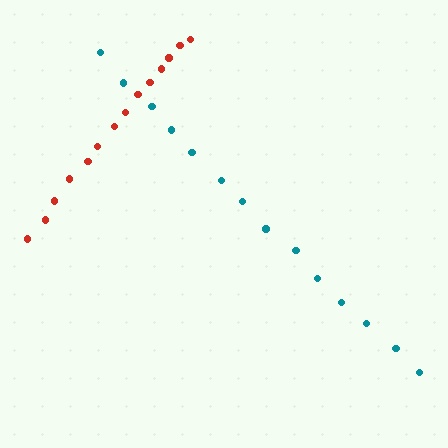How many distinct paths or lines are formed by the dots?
There are 2 distinct paths.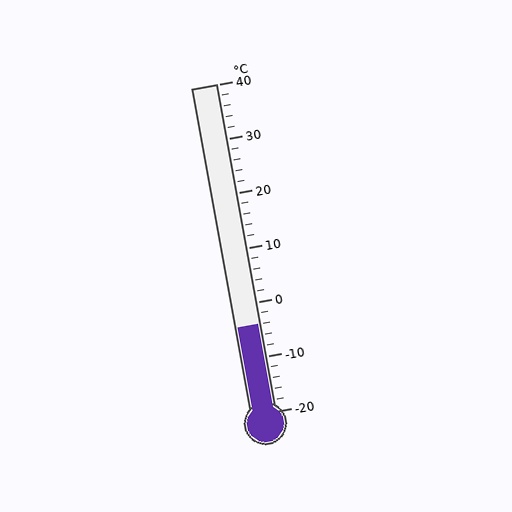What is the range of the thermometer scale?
The thermometer scale ranges from -20°C to 40°C.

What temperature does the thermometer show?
The thermometer shows approximately -4°C.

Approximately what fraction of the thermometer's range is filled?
The thermometer is filled to approximately 25% of its range.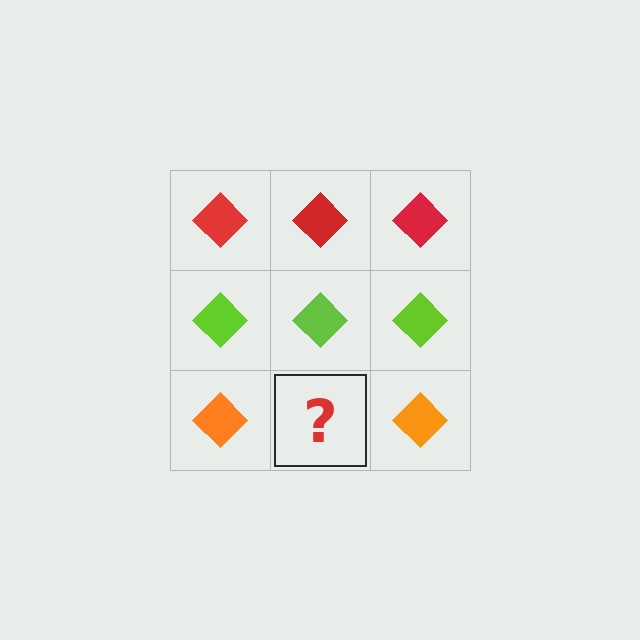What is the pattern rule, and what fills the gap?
The rule is that each row has a consistent color. The gap should be filled with an orange diamond.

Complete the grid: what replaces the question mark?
The question mark should be replaced with an orange diamond.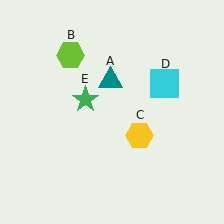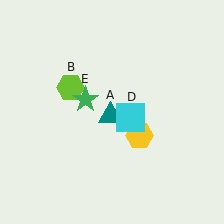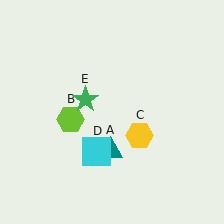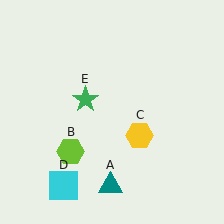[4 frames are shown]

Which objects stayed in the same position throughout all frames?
Yellow hexagon (object C) and green star (object E) remained stationary.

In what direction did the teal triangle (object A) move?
The teal triangle (object A) moved down.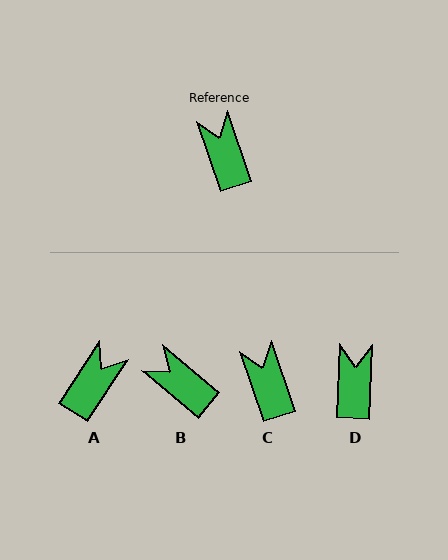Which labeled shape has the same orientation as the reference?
C.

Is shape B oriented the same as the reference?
No, it is off by about 31 degrees.